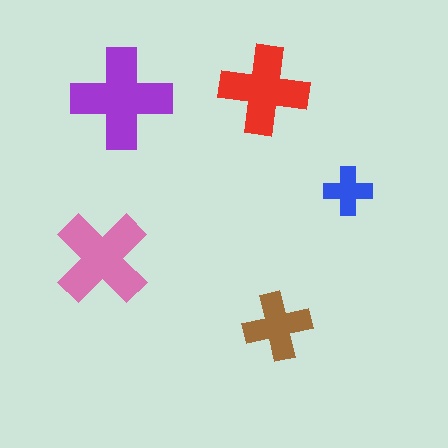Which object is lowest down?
The brown cross is bottommost.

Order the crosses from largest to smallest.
the purple one, the pink one, the red one, the brown one, the blue one.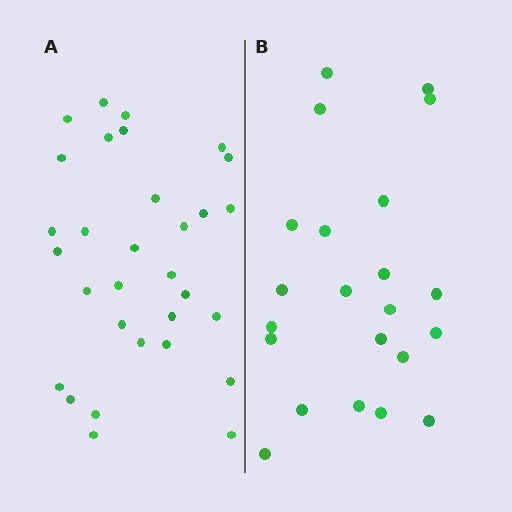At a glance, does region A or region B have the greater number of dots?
Region A (the left region) has more dots.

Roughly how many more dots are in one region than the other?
Region A has roughly 8 or so more dots than region B.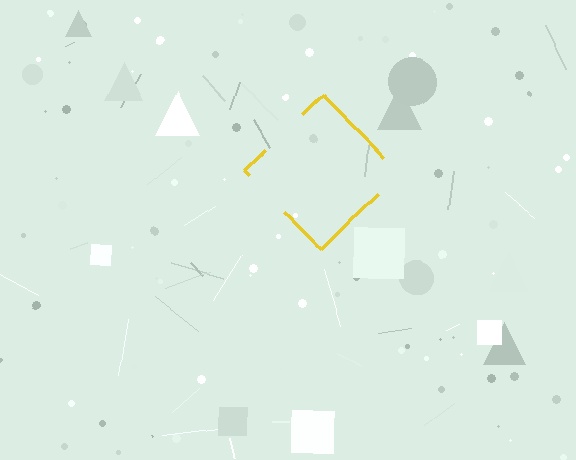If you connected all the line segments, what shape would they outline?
They would outline a diamond.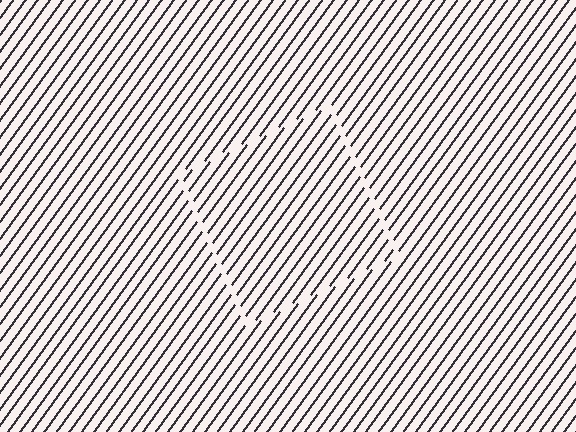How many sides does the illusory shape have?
4 sides — the line-ends trace a square.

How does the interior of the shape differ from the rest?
The interior of the shape contains the same grating, shifted by half a period — the contour is defined by the phase discontinuity where line-ends from the inner and outer gratings abut.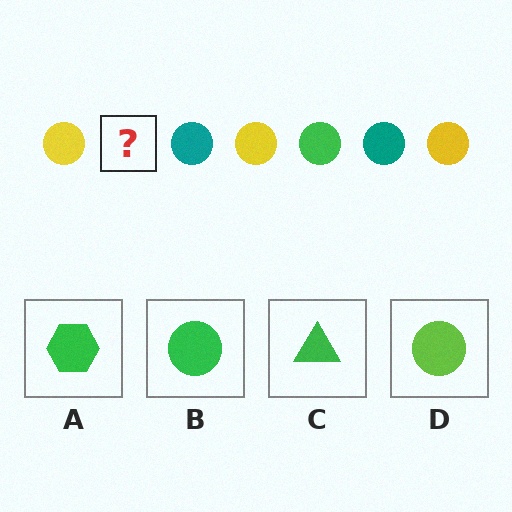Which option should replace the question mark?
Option B.